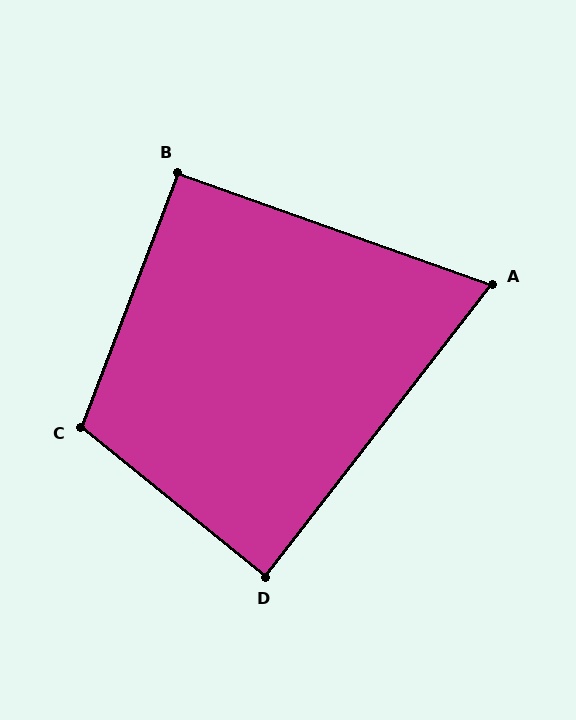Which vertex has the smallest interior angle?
A, at approximately 72 degrees.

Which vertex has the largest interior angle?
C, at approximately 108 degrees.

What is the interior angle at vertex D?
Approximately 89 degrees (approximately right).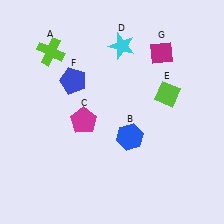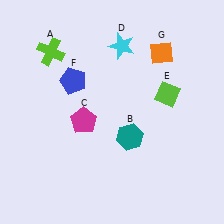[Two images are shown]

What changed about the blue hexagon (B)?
In Image 1, B is blue. In Image 2, it changed to teal.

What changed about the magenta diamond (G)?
In Image 1, G is magenta. In Image 2, it changed to orange.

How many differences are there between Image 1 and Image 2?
There are 2 differences between the two images.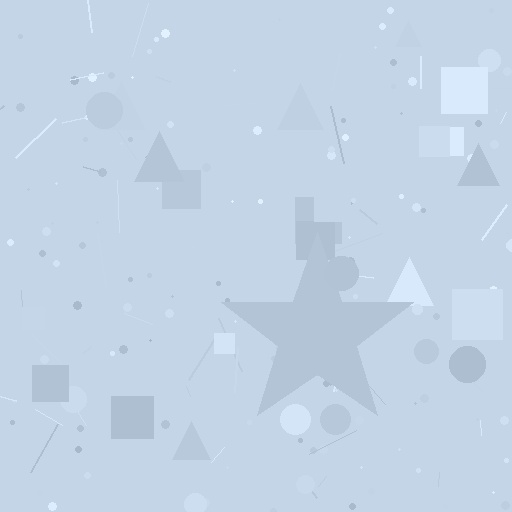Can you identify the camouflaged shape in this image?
The camouflaged shape is a star.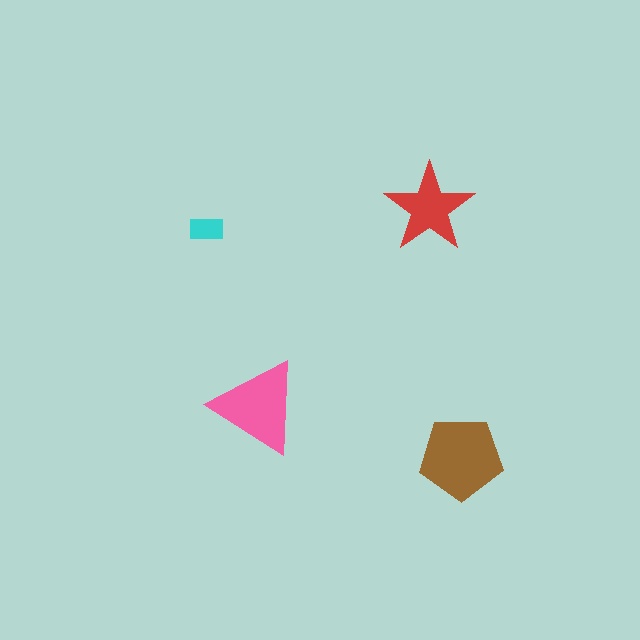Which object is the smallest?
The cyan rectangle.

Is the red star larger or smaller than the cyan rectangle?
Larger.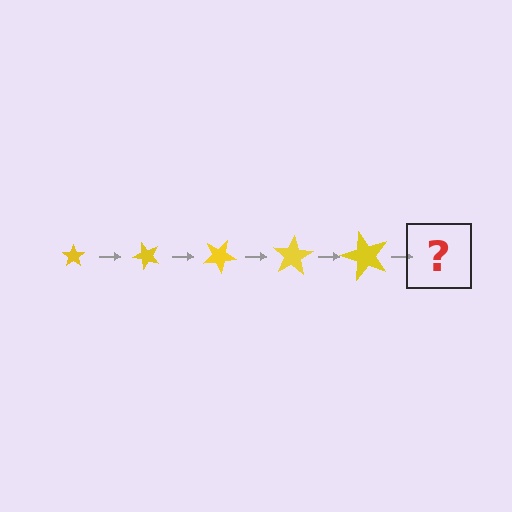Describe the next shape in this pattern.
It should be a star, larger than the previous one and rotated 250 degrees from the start.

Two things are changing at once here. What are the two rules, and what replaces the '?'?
The two rules are that the star grows larger each step and it rotates 50 degrees each step. The '?' should be a star, larger than the previous one and rotated 250 degrees from the start.